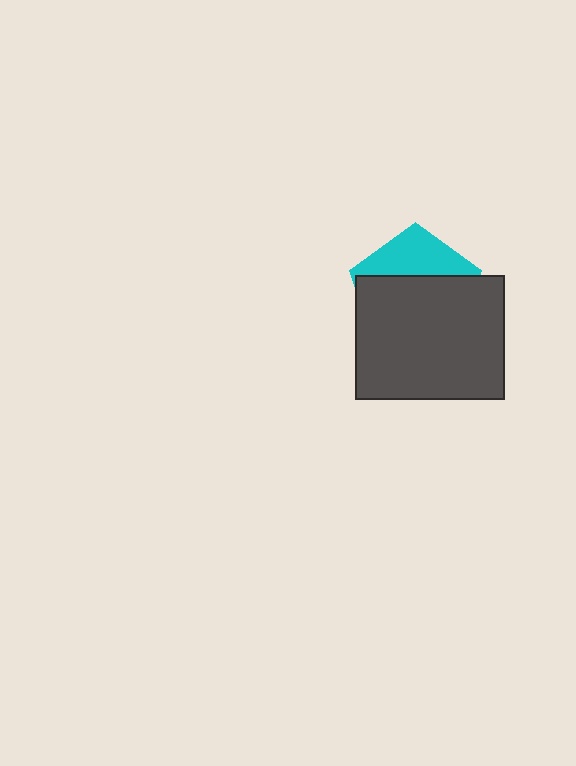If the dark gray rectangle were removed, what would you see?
You would see the complete cyan pentagon.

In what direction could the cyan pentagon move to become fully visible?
The cyan pentagon could move up. That would shift it out from behind the dark gray rectangle entirely.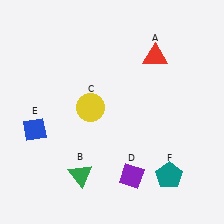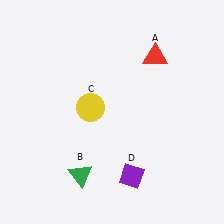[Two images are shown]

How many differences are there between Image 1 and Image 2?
There are 2 differences between the two images.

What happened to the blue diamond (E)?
The blue diamond (E) was removed in Image 2. It was in the bottom-left area of Image 1.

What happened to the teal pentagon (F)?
The teal pentagon (F) was removed in Image 2. It was in the bottom-right area of Image 1.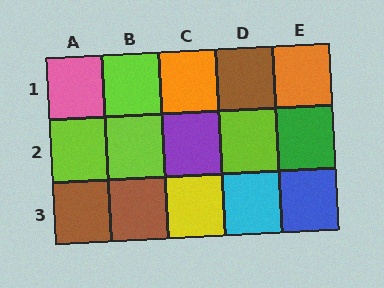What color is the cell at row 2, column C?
Purple.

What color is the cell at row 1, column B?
Lime.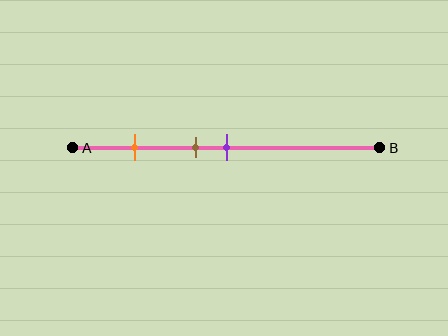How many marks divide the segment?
There are 3 marks dividing the segment.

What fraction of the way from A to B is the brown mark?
The brown mark is approximately 40% (0.4) of the way from A to B.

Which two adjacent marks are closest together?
The brown and purple marks are the closest adjacent pair.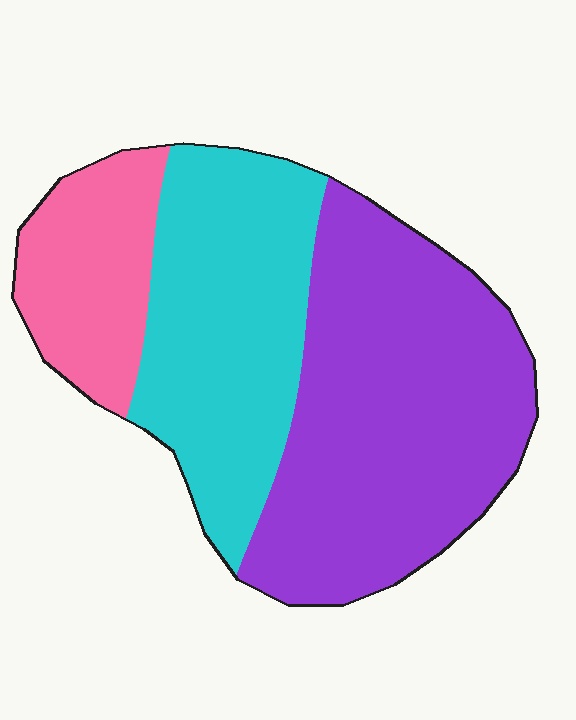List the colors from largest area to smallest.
From largest to smallest: purple, cyan, pink.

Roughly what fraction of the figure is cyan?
Cyan takes up about one third (1/3) of the figure.